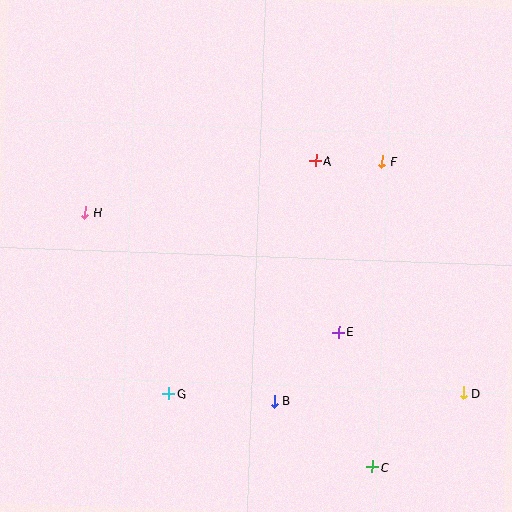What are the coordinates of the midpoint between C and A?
The midpoint between C and A is at (344, 314).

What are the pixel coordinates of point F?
Point F is at (382, 162).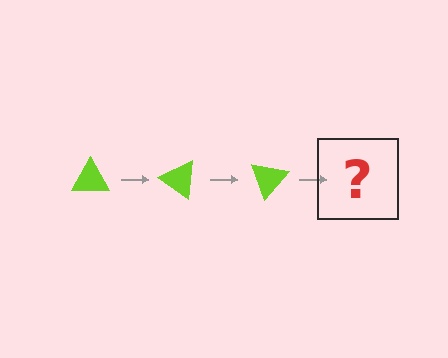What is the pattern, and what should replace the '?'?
The pattern is that the triangle rotates 35 degrees each step. The '?' should be a lime triangle rotated 105 degrees.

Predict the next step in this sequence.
The next step is a lime triangle rotated 105 degrees.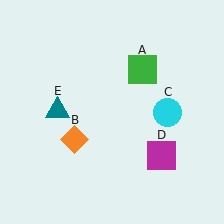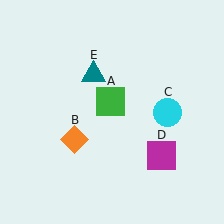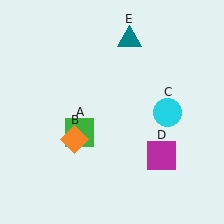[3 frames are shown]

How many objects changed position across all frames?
2 objects changed position: green square (object A), teal triangle (object E).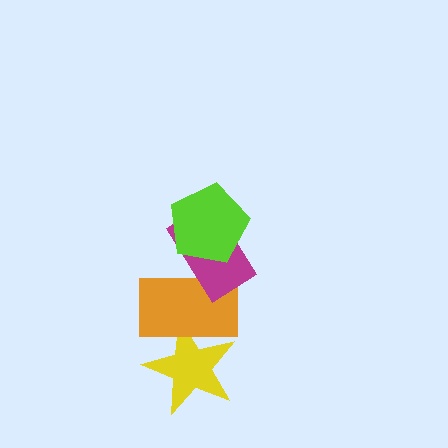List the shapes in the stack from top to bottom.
From top to bottom: the lime pentagon, the magenta rectangle, the orange rectangle, the yellow star.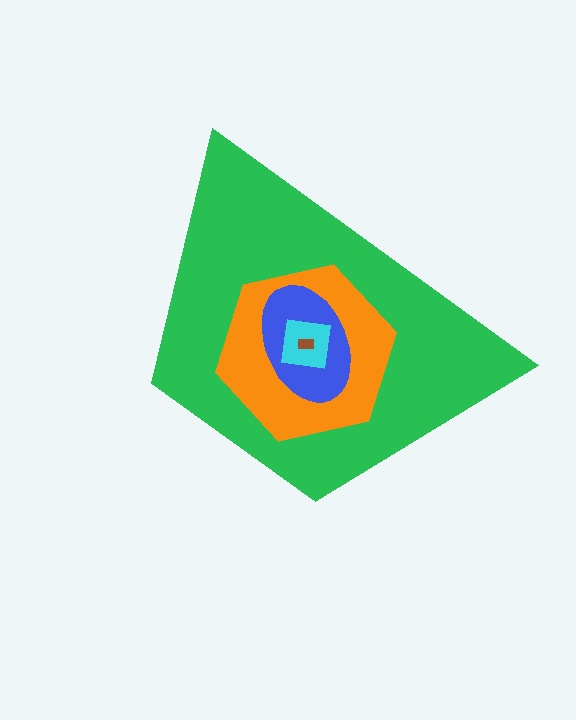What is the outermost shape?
The green trapezoid.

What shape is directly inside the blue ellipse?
The cyan square.